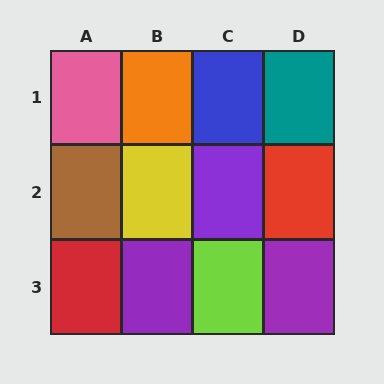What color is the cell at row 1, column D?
Teal.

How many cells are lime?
1 cell is lime.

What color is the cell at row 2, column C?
Purple.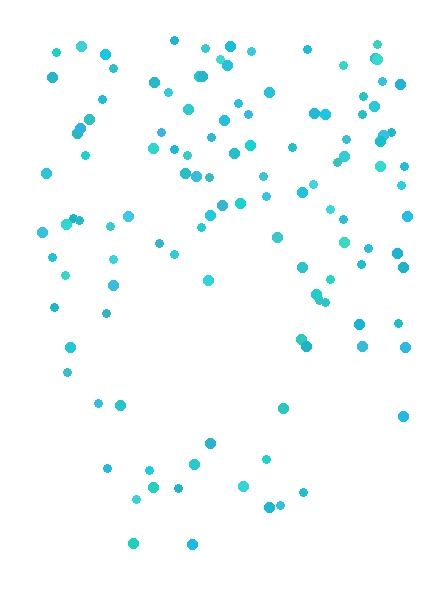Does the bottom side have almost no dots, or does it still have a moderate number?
Still a moderate number, just noticeably fewer than the top.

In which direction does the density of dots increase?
From bottom to top, with the top side densest.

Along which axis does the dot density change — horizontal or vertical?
Vertical.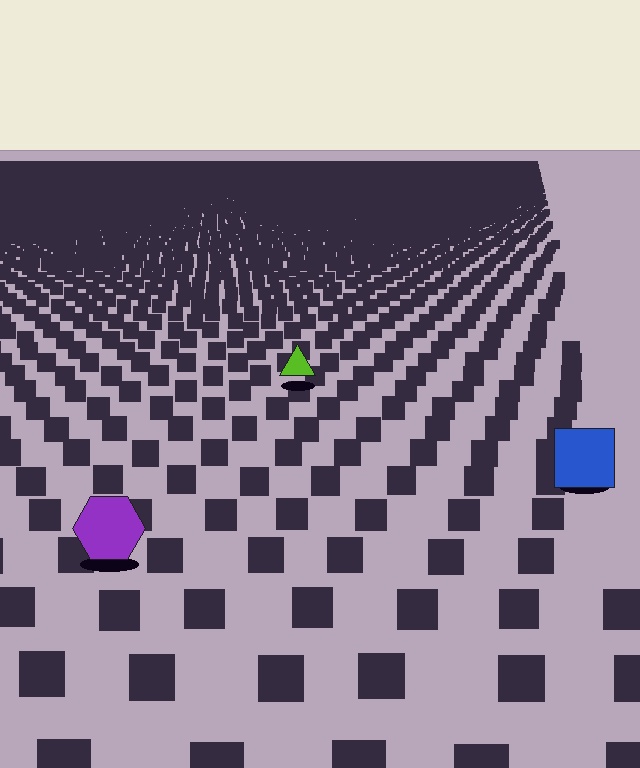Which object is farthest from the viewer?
The lime triangle is farthest from the viewer. It appears smaller and the ground texture around it is denser.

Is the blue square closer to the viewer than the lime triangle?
Yes. The blue square is closer — you can tell from the texture gradient: the ground texture is coarser near it.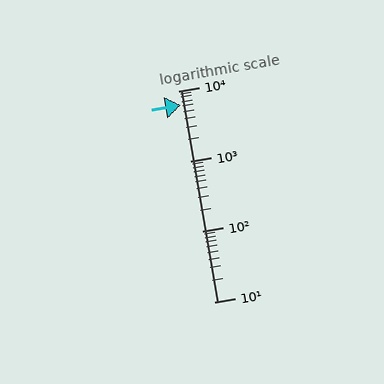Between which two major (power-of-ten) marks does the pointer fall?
The pointer is between 1000 and 10000.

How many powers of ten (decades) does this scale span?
The scale spans 3 decades, from 10 to 10000.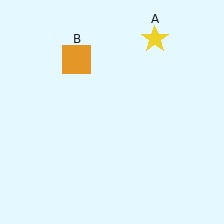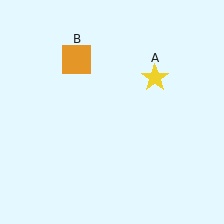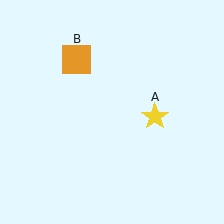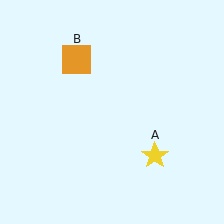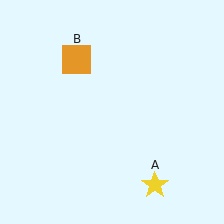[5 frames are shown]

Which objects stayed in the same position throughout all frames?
Orange square (object B) remained stationary.